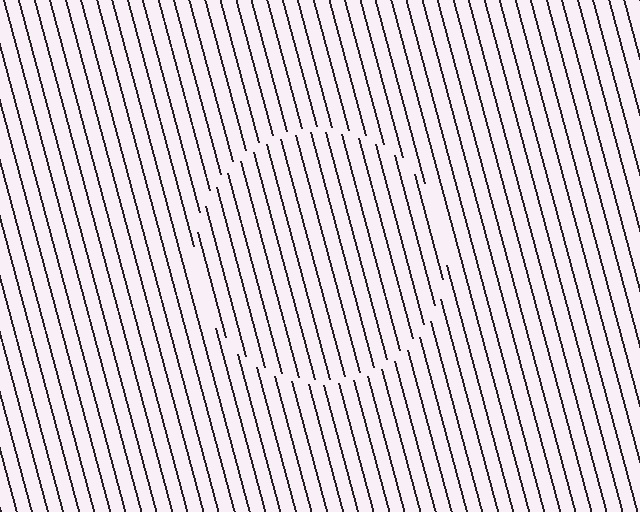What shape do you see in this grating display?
An illusory circle. The interior of the shape contains the same grating, shifted by half a period — the contour is defined by the phase discontinuity where line-ends from the inner and outer gratings abut.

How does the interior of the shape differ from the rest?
The interior of the shape contains the same grating, shifted by half a period — the contour is defined by the phase discontinuity where line-ends from the inner and outer gratings abut.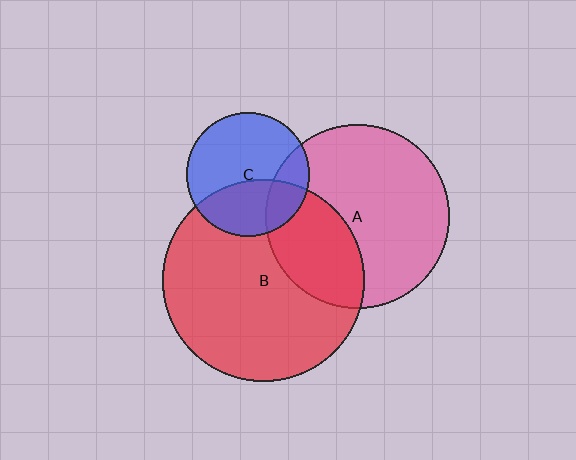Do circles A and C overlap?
Yes.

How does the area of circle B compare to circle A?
Approximately 1.2 times.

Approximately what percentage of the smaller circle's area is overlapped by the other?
Approximately 20%.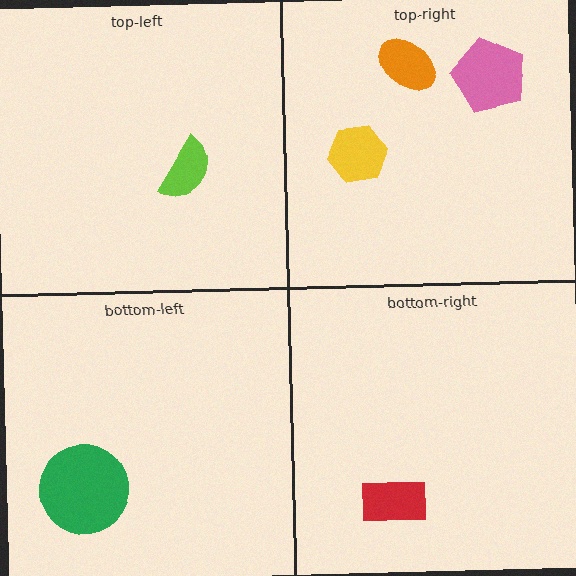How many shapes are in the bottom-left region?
1.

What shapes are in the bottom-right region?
The red rectangle.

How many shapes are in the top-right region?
3.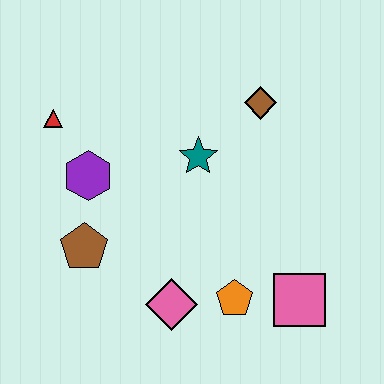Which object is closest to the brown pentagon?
The purple hexagon is closest to the brown pentagon.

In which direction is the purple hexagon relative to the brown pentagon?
The purple hexagon is above the brown pentagon.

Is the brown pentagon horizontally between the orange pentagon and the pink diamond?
No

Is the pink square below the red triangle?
Yes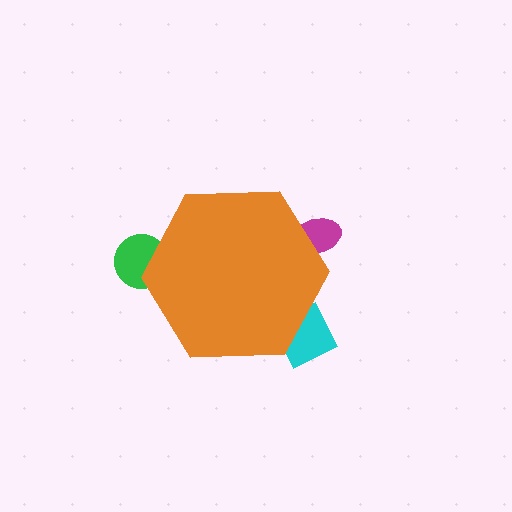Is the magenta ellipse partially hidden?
Yes, the magenta ellipse is partially hidden behind the orange hexagon.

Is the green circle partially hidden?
Yes, the green circle is partially hidden behind the orange hexagon.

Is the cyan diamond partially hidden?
Yes, the cyan diamond is partially hidden behind the orange hexagon.